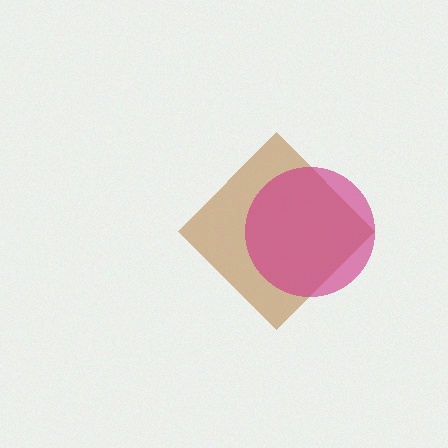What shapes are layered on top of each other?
The layered shapes are: a brown diamond, a magenta circle.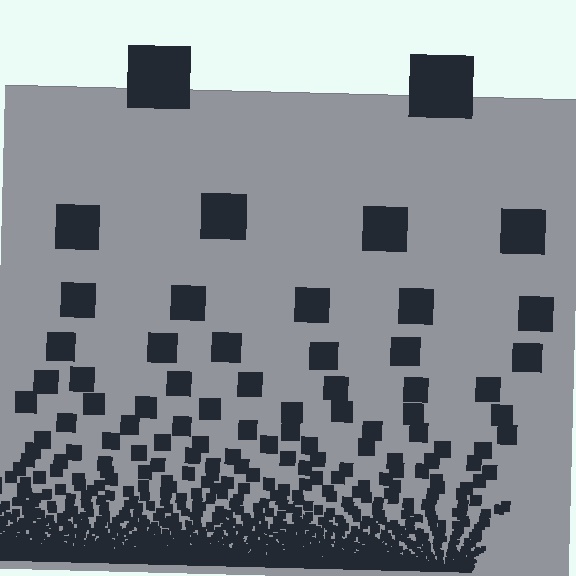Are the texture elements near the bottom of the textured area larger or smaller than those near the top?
Smaller. The gradient is inverted — elements near the bottom are smaller and denser.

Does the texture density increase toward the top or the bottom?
Density increases toward the bottom.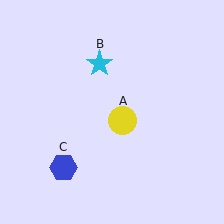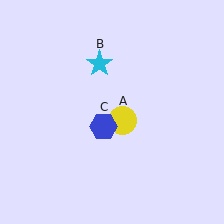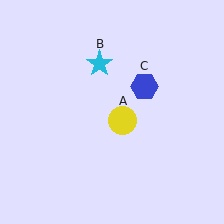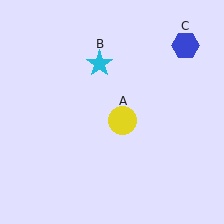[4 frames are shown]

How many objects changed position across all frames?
1 object changed position: blue hexagon (object C).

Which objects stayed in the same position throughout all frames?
Yellow circle (object A) and cyan star (object B) remained stationary.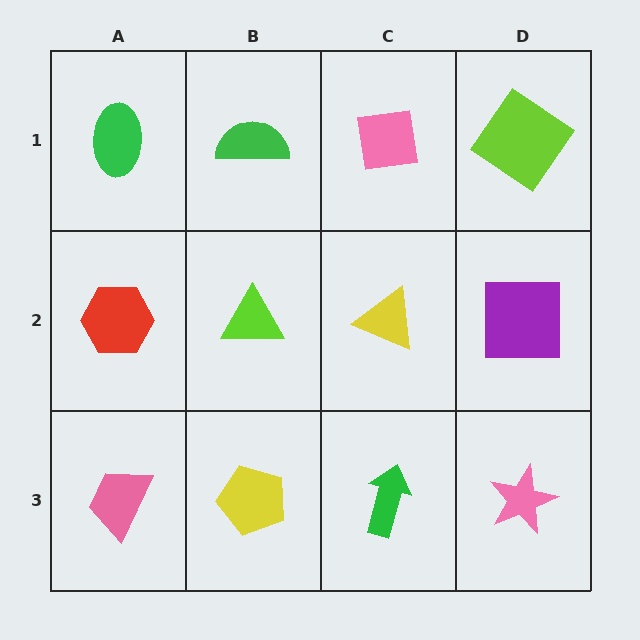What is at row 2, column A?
A red hexagon.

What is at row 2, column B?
A lime triangle.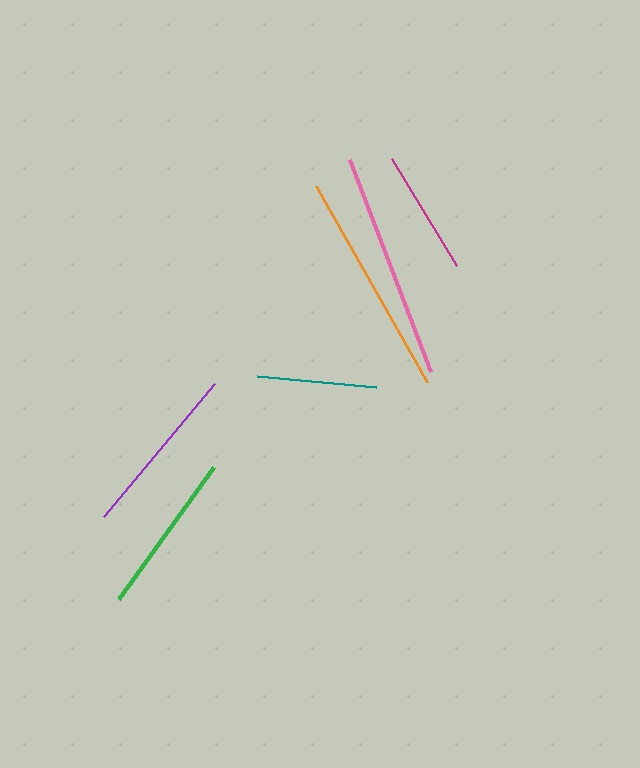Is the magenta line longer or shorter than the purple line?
The purple line is longer than the magenta line.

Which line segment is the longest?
The pink line is the longest at approximately 227 pixels.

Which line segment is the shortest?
The teal line is the shortest at approximately 120 pixels.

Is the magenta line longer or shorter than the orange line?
The orange line is longer than the magenta line.